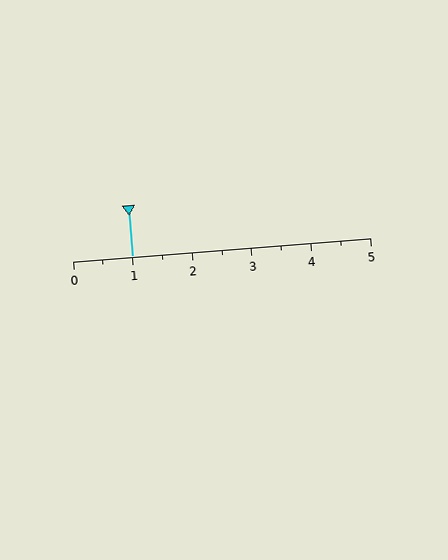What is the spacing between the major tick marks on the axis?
The major ticks are spaced 1 apart.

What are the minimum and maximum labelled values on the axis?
The axis runs from 0 to 5.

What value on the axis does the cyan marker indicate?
The marker indicates approximately 1.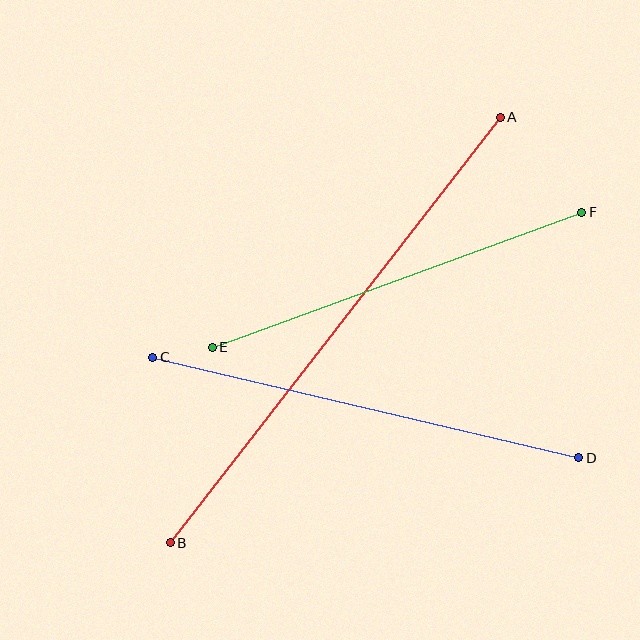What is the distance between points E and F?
The distance is approximately 394 pixels.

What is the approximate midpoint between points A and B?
The midpoint is at approximately (335, 330) pixels.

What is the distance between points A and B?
The distance is approximately 538 pixels.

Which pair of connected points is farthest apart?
Points A and B are farthest apart.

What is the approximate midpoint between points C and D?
The midpoint is at approximately (366, 407) pixels.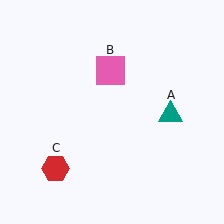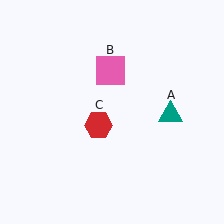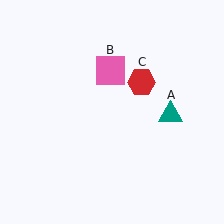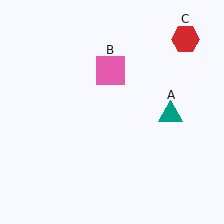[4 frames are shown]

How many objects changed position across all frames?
1 object changed position: red hexagon (object C).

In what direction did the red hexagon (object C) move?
The red hexagon (object C) moved up and to the right.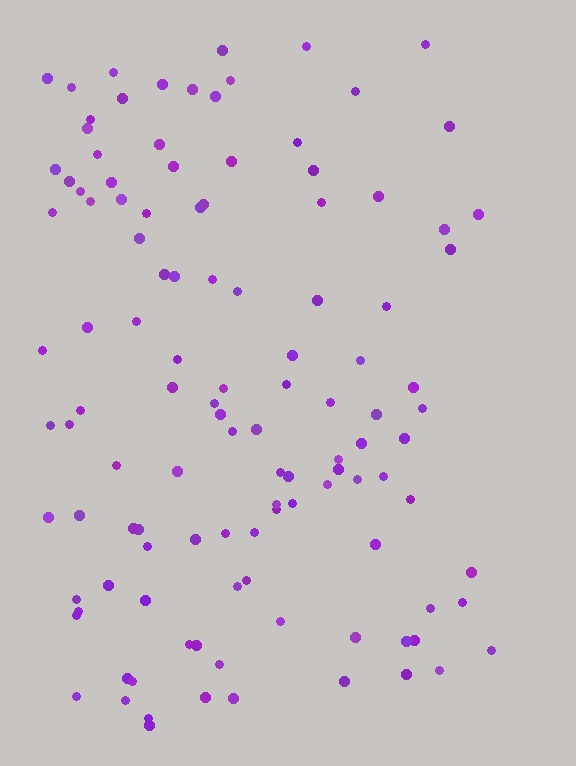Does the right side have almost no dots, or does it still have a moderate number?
Still a moderate number, just noticeably fewer than the left.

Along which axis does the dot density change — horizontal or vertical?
Horizontal.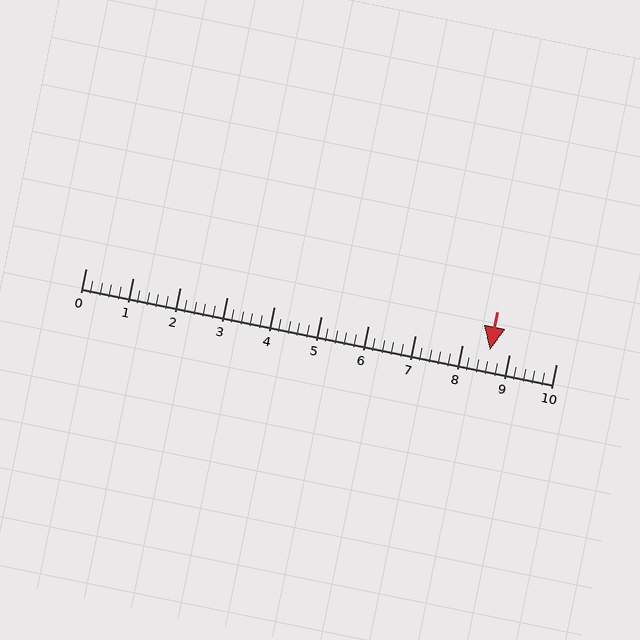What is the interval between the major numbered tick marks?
The major tick marks are spaced 1 units apart.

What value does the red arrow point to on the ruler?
The red arrow points to approximately 8.6.